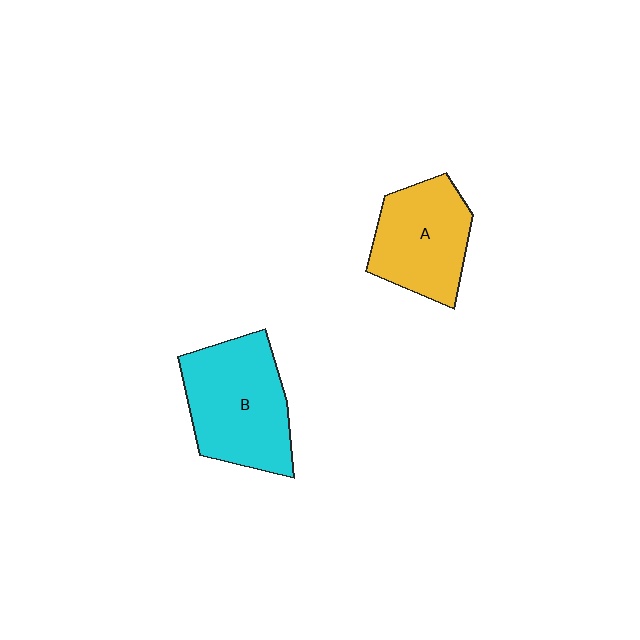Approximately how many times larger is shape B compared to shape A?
Approximately 1.2 times.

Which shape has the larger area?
Shape B (cyan).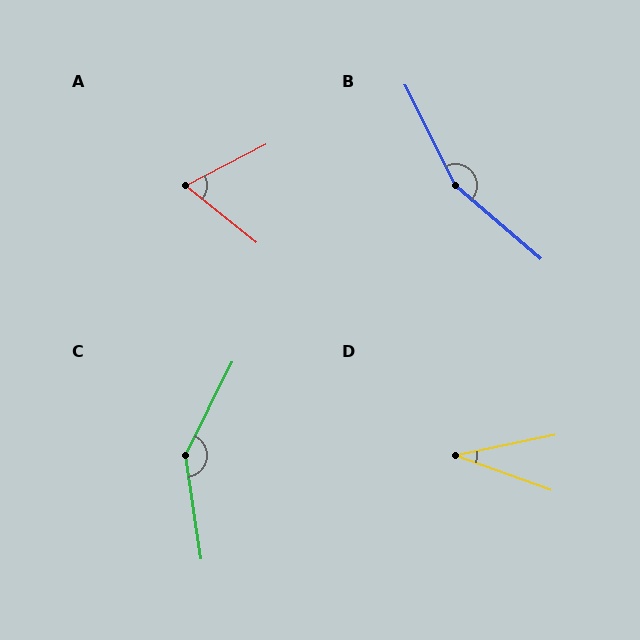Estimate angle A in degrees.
Approximately 66 degrees.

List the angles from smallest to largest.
D (32°), A (66°), C (145°), B (158°).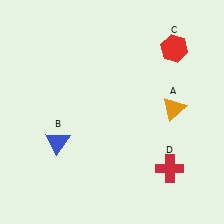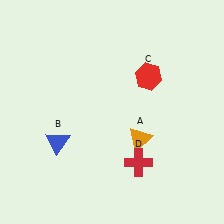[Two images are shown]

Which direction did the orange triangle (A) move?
The orange triangle (A) moved left.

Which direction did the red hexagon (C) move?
The red hexagon (C) moved down.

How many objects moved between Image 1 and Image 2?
3 objects moved between the two images.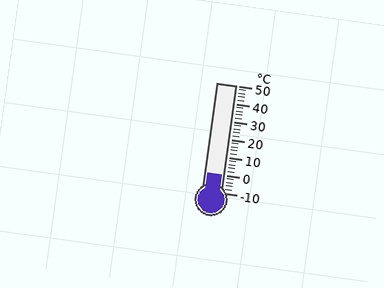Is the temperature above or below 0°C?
The temperature is at 0°C.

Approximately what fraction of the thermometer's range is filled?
The thermometer is filled to approximately 15% of its range.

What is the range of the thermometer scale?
The thermometer scale ranges from -10°C to 50°C.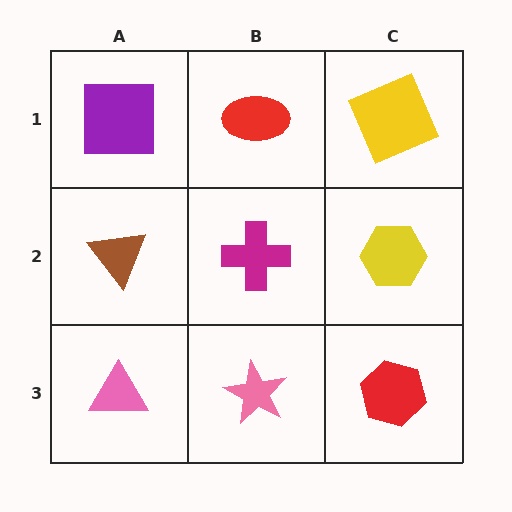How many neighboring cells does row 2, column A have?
3.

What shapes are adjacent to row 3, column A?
A brown triangle (row 2, column A), a pink star (row 3, column B).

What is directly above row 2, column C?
A yellow square.